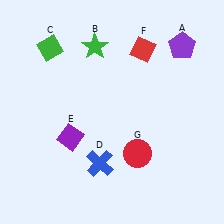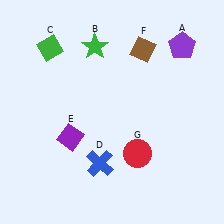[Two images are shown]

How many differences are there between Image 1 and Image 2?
There is 1 difference between the two images.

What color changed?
The diamond (F) changed from red in Image 1 to brown in Image 2.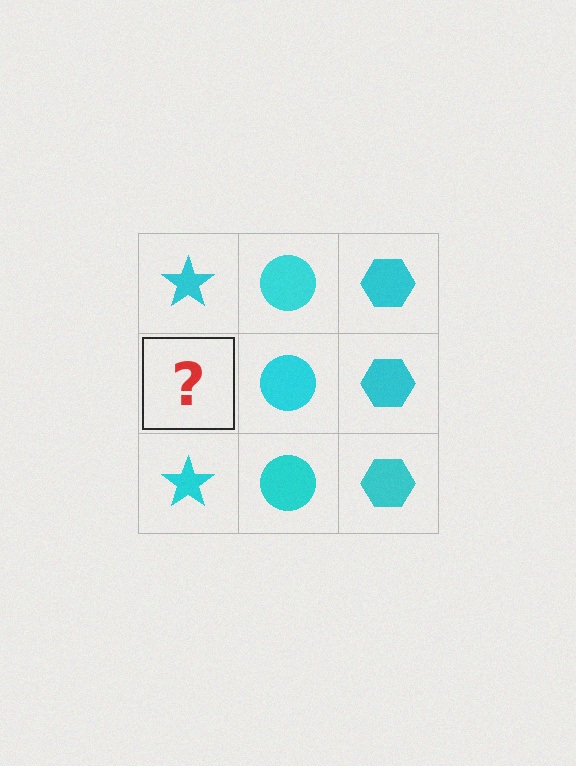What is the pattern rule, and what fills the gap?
The rule is that each column has a consistent shape. The gap should be filled with a cyan star.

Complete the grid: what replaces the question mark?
The question mark should be replaced with a cyan star.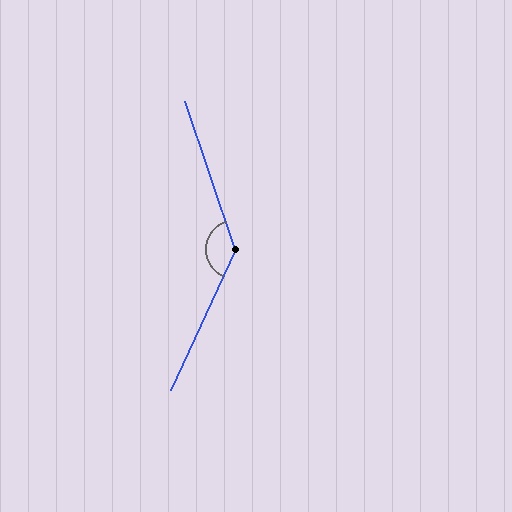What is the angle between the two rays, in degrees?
Approximately 136 degrees.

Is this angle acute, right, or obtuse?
It is obtuse.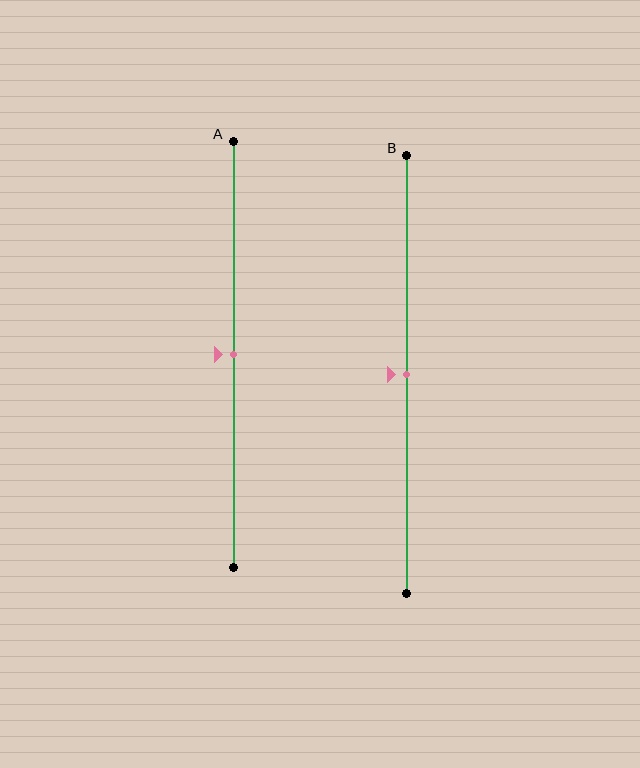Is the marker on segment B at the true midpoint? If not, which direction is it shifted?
Yes, the marker on segment B is at the true midpoint.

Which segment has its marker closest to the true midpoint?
Segment A has its marker closest to the true midpoint.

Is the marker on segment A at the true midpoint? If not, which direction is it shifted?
Yes, the marker on segment A is at the true midpoint.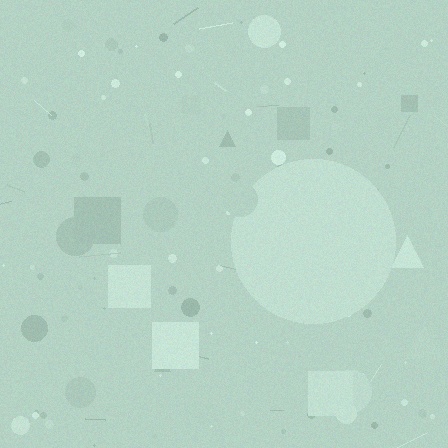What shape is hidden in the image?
A circle is hidden in the image.